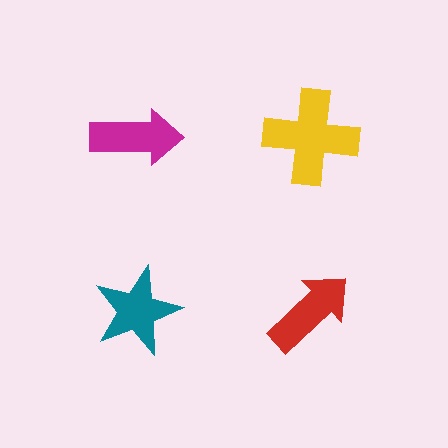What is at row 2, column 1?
A teal star.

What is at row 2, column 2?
A red arrow.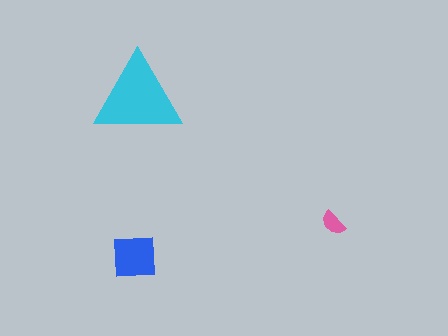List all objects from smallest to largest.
The pink semicircle, the blue square, the cyan triangle.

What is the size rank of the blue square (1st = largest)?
2nd.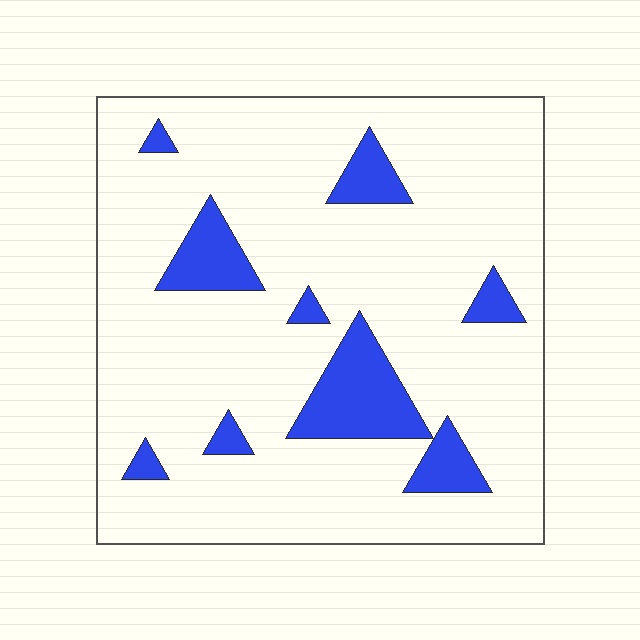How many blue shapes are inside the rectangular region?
9.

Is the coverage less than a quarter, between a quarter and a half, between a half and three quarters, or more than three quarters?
Less than a quarter.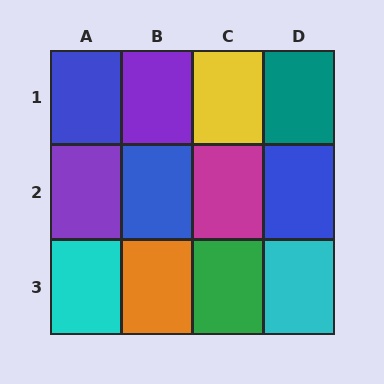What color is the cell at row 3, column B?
Orange.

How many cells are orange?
1 cell is orange.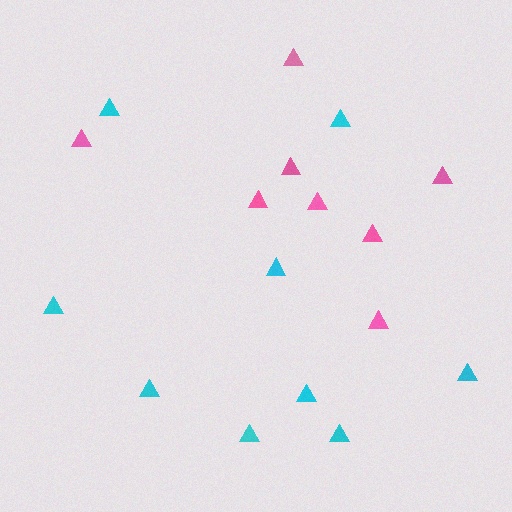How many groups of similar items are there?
There are 2 groups: one group of pink triangles (8) and one group of cyan triangles (9).